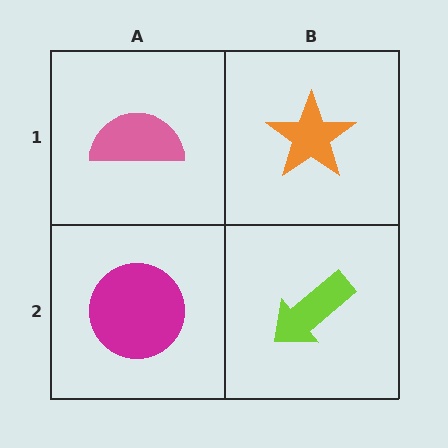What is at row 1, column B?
An orange star.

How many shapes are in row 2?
2 shapes.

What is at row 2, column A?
A magenta circle.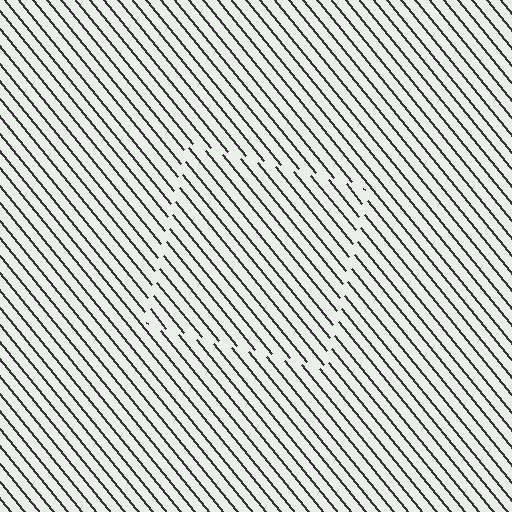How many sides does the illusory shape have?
4 sides — the line-ends trace a square.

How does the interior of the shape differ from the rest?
The interior of the shape contains the same grating, shifted by half a period — the contour is defined by the phase discontinuity where line-ends from the inner and outer gratings abut.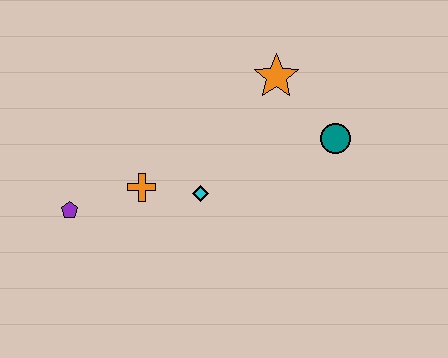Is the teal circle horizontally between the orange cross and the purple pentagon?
No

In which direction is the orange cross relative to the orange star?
The orange cross is to the left of the orange star.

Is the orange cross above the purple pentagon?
Yes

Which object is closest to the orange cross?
The cyan diamond is closest to the orange cross.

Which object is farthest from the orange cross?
The teal circle is farthest from the orange cross.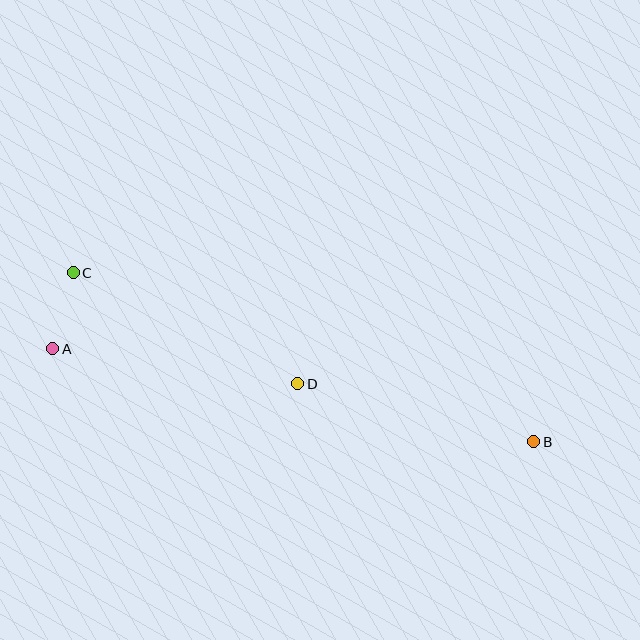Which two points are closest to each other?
Points A and C are closest to each other.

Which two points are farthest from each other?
Points B and C are farthest from each other.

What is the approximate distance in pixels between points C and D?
The distance between C and D is approximately 250 pixels.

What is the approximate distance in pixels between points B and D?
The distance between B and D is approximately 243 pixels.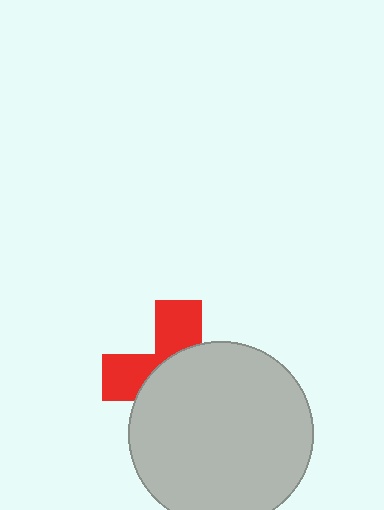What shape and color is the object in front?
The object in front is a light gray circle.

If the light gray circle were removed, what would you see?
You would see the complete red cross.